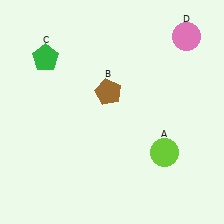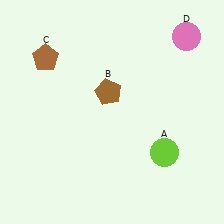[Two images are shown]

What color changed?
The pentagon (C) changed from green in Image 1 to brown in Image 2.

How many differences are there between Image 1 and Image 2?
There is 1 difference between the two images.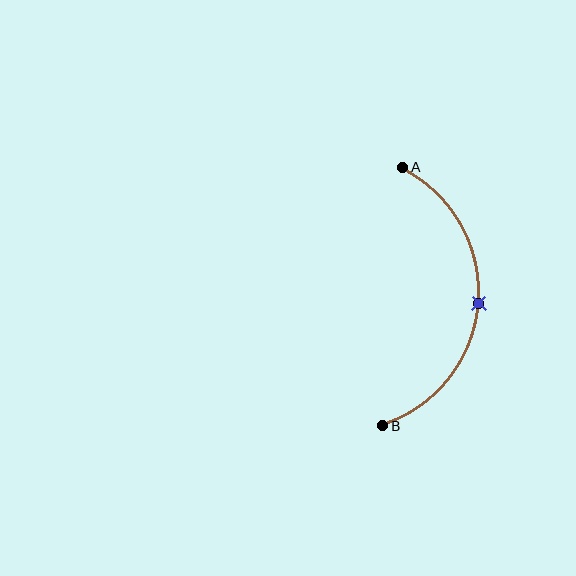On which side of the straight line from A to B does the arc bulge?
The arc bulges to the right of the straight line connecting A and B.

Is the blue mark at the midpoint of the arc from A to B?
Yes. The blue mark lies on the arc at equal arc-length from both A and B — it is the arc midpoint.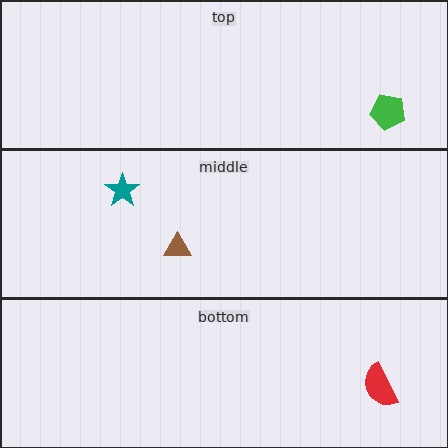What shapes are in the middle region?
The teal star, the brown triangle.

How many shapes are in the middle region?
2.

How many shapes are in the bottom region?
1.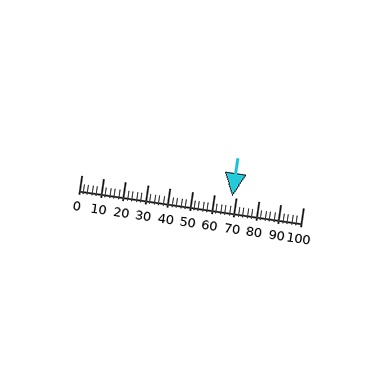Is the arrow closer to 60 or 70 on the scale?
The arrow is closer to 70.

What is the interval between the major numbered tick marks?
The major tick marks are spaced 10 units apart.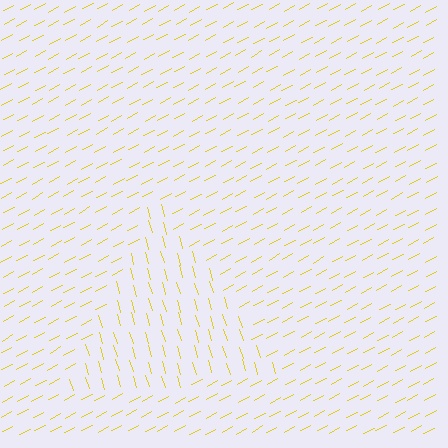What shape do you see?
I see a triangle.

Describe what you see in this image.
The image is filled with small yellow line segments. A triangle region in the image has lines oriented differently from the surrounding lines, creating a visible texture boundary.